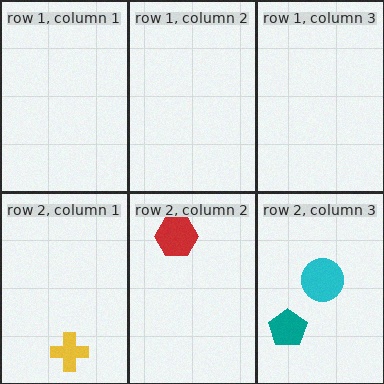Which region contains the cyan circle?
The row 2, column 3 region.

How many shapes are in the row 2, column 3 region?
2.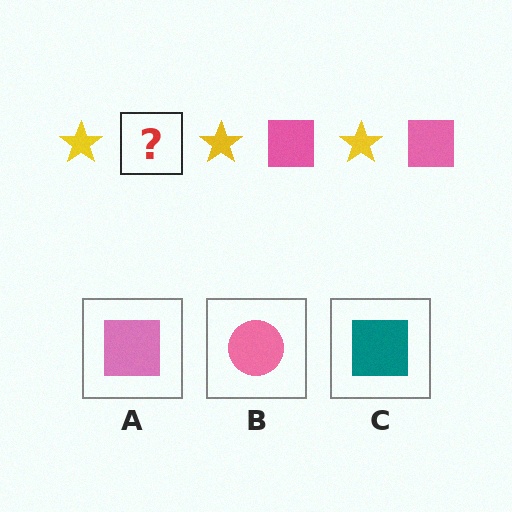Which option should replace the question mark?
Option A.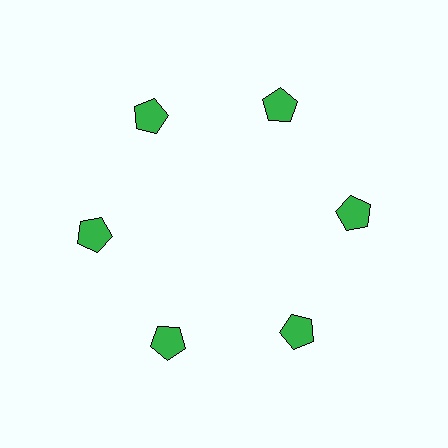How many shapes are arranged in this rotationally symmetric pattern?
There are 6 shapes, arranged in 6 groups of 1.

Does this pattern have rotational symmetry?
Yes, this pattern has 6-fold rotational symmetry. It looks the same after rotating 60 degrees around the center.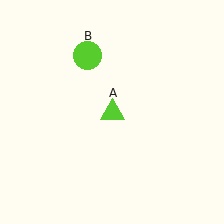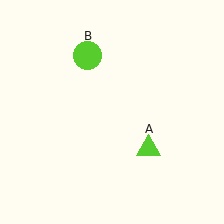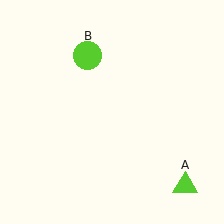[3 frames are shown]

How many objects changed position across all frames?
1 object changed position: lime triangle (object A).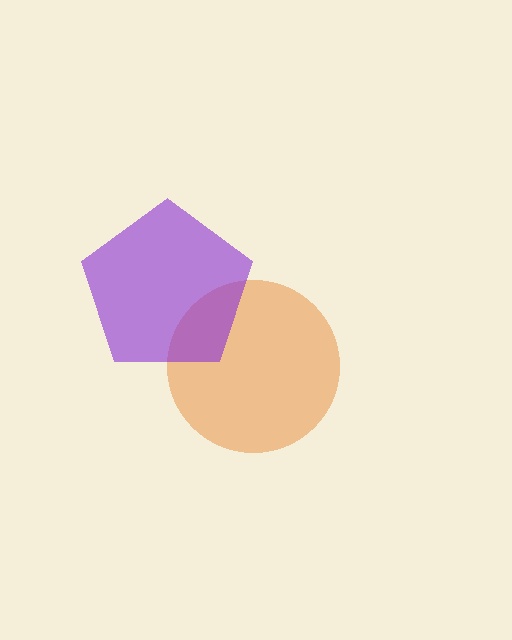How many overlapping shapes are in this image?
There are 2 overlapping shapes in the image.